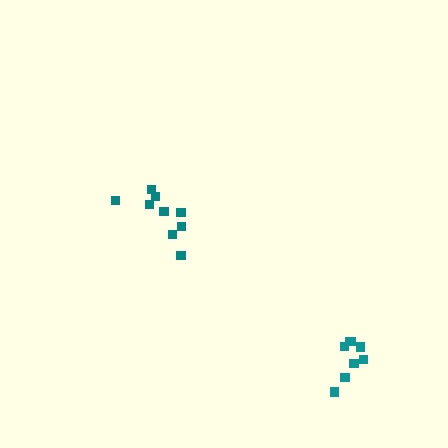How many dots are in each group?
Group 1: 8 dots, Group 2: 9 dots (17 total).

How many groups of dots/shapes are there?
There are 2 groups.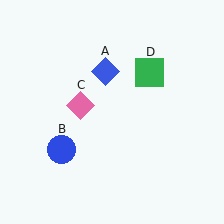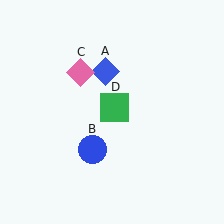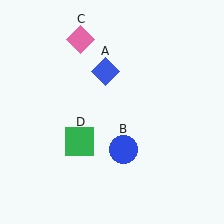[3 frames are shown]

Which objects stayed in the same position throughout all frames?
Blue diamond (object A) remained stationary.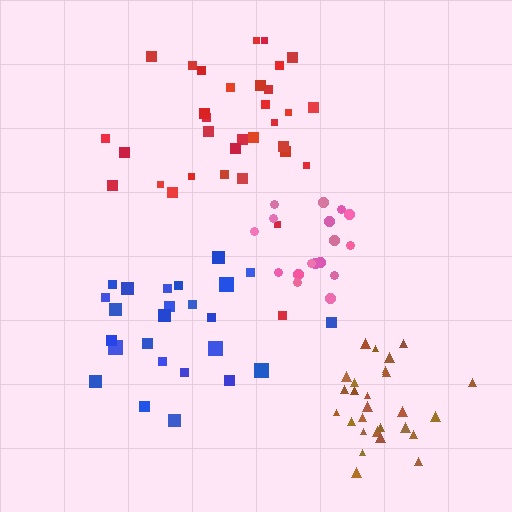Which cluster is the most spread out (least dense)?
Blue.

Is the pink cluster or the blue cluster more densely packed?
Pink.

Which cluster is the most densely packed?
Brown.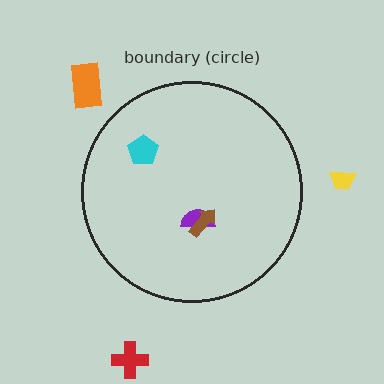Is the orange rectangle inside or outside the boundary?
Outside.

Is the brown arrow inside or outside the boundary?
Inside.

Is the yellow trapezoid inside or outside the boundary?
Outside.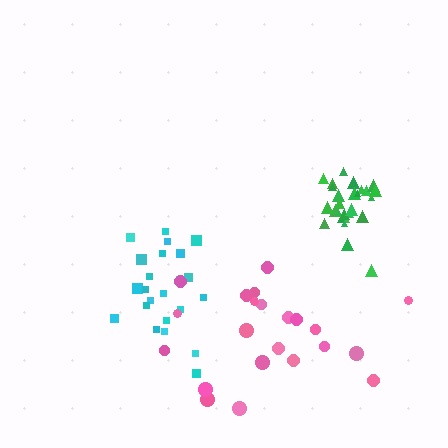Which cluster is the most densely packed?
Green.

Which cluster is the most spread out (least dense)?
Pink.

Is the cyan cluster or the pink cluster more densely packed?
Cyan.